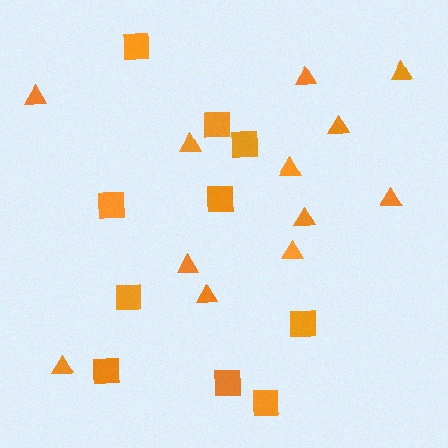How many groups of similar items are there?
There are 2 groups: one group of triangles (12) and one group of squares (10).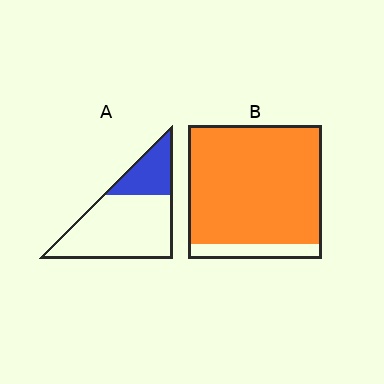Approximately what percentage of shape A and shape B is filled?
A is approximately 25% and B is approximately 90%.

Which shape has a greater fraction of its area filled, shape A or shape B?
Shape B.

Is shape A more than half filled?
No.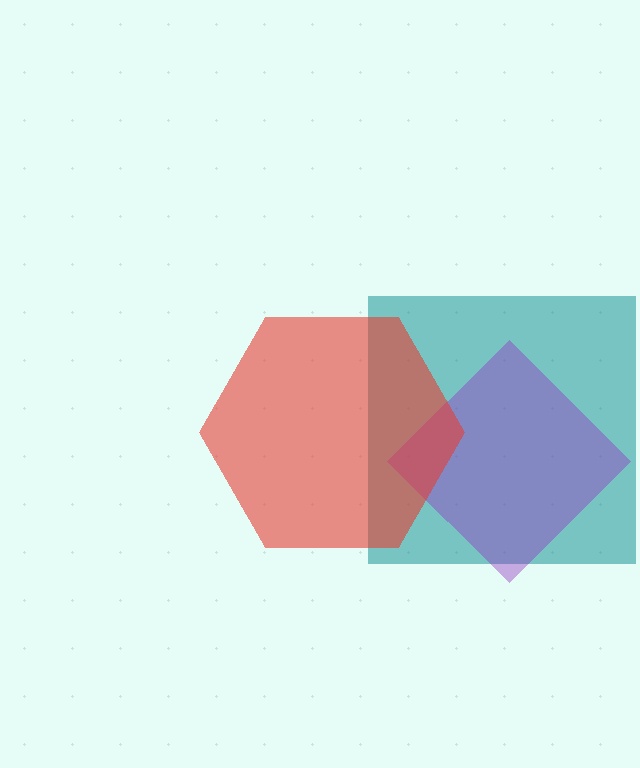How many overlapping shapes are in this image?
There are 3 overlapping shapes in the image.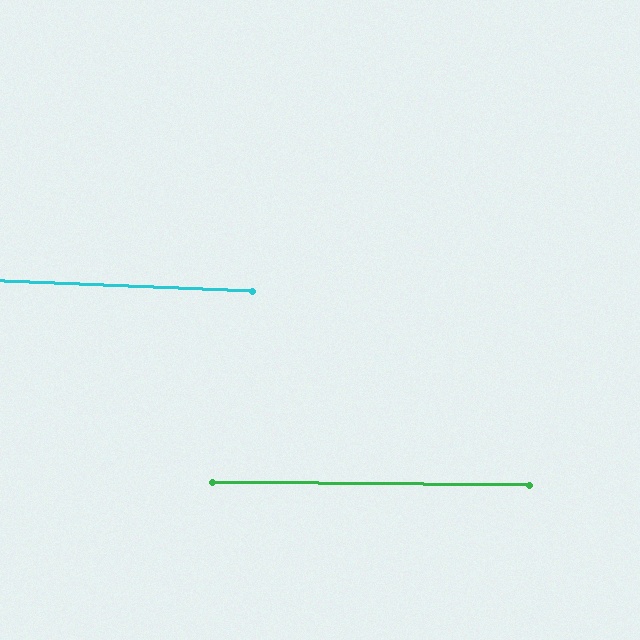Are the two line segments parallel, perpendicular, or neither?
Parallel — their directions differ by only 1.8°.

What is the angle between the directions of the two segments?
Approximately 2 degrees.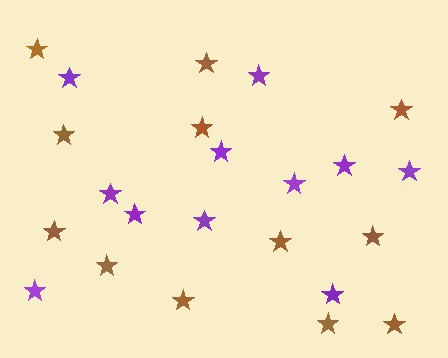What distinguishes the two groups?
There are 2 groups: one group of brown stars (12) and one group of purple stars (11).